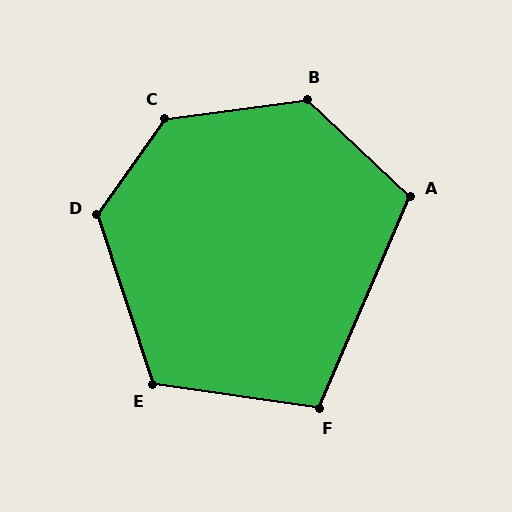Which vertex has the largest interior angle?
C, at approximately 133 degrees.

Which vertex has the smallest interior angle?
F, at approximately 105 degrees.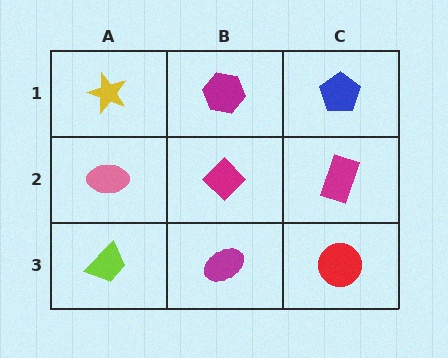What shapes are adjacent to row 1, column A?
A pink ellipse (row 2, column A), a magenta hexagon (row 1, column B).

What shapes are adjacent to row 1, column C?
A magenta rectangle (row 2, column C), a magenta hexagon (row 1, column B).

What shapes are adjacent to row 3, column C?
A magenta rectangle (row 2, column C), a magenta ellipse (row 3, column B).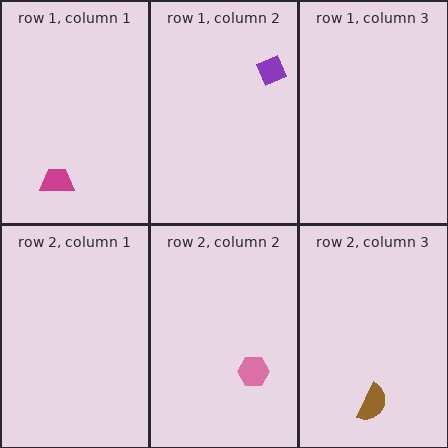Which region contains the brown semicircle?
The row 2, column 3 region.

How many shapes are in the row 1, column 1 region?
1.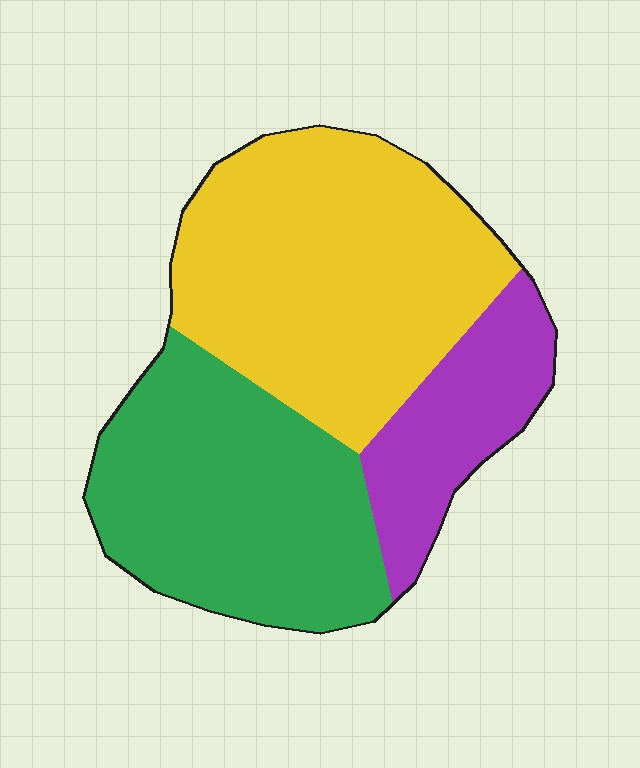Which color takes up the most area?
Yellow, at roughly 45%.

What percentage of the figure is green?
Green takes up about three eighths (3/8) of the figure.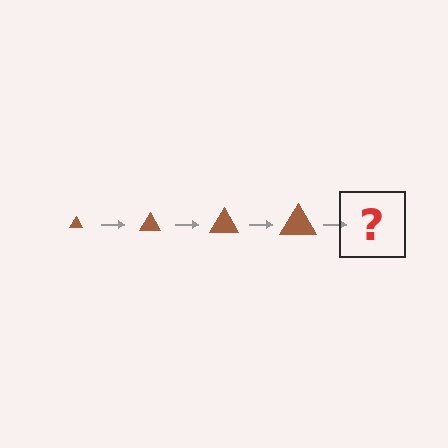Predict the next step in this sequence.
The next step is a brown triangle, larger than the previous one.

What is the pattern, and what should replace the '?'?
The pattern is that the triangle gets progressively larger each step. The '?' should be a brown triangle, larger than the previous one.